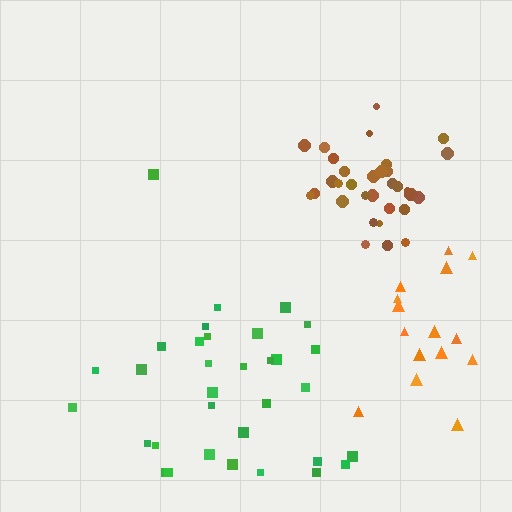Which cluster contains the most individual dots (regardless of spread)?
Brown (33).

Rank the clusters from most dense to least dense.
brown, green, orange.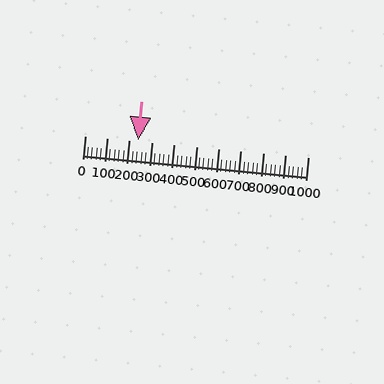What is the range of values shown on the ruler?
The ruler shows values from 0 to 1000.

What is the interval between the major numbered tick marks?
The major tick marks are spaced 100 units apart.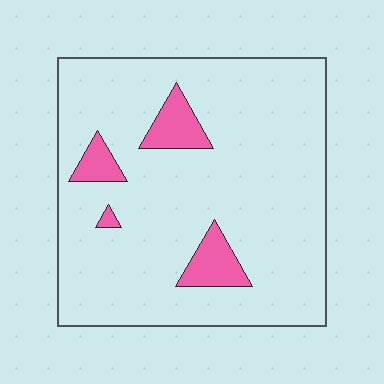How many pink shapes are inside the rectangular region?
4.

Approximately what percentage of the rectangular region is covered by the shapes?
Approximately 10%.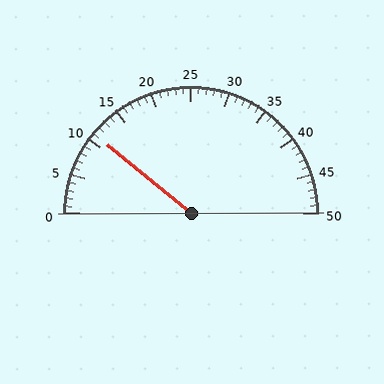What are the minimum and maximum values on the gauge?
The gauge ranges from 0 to 50.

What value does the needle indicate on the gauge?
The needle indicates approximately 11.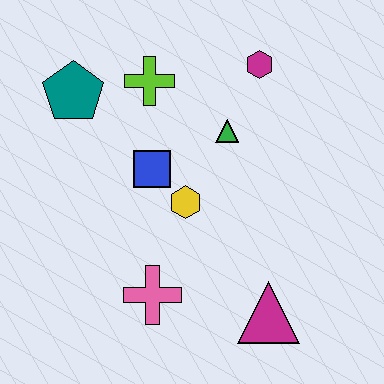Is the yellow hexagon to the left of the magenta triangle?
Yes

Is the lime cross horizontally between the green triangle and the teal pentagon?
Yes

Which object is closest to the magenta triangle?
The pink cross is closest to the magenta triangle.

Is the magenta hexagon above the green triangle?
Yes